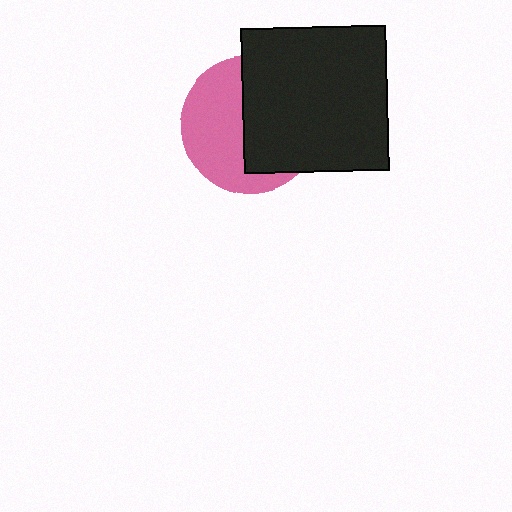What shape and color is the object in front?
The object in front is a black square.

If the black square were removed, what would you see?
You would see the complete pink circle.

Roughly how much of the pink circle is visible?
About half of it is visible (roughly 49%).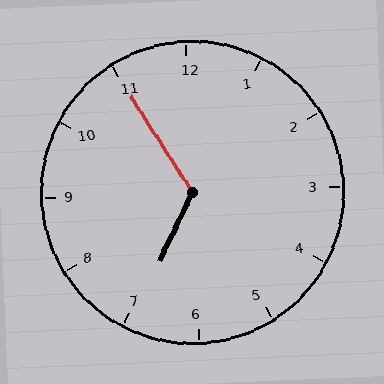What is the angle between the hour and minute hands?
Approximately 122 degrees.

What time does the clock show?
6:55.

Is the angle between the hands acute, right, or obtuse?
It is obtuse.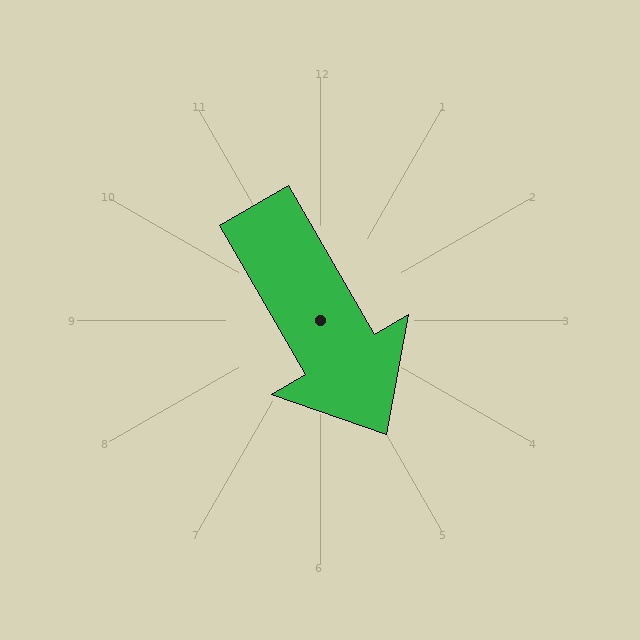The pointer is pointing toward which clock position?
Roughly 5 o'clock.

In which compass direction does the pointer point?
Southeast.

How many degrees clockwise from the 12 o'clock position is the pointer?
Approximately 150 degrees.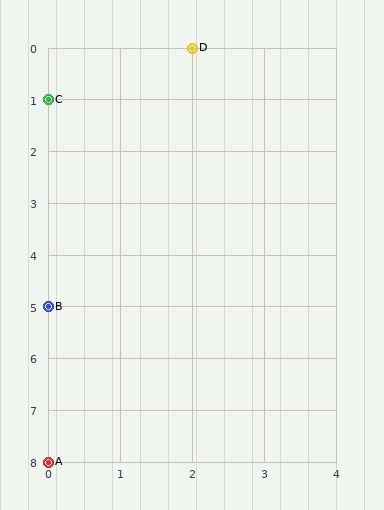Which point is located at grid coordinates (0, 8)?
Point A is at (0, 8).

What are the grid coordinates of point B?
Point B is at grid coordinates (0, 5).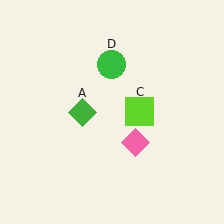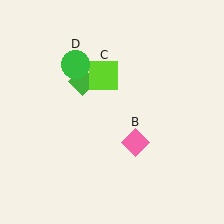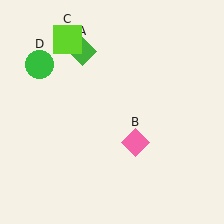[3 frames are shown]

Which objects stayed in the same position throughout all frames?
Pink diamond (object B) remained stationary.